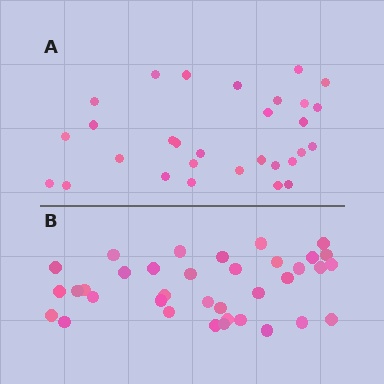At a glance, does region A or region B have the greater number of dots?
Region B (the bottom region) has more dots.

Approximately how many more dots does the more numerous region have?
Region B has about 6 more dots than region A.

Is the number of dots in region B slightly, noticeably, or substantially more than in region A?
Region B has only slightly more — the two regions are fairly close. The ratio is roughly 1.2 to 1.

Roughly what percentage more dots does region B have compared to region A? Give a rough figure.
About 20% more.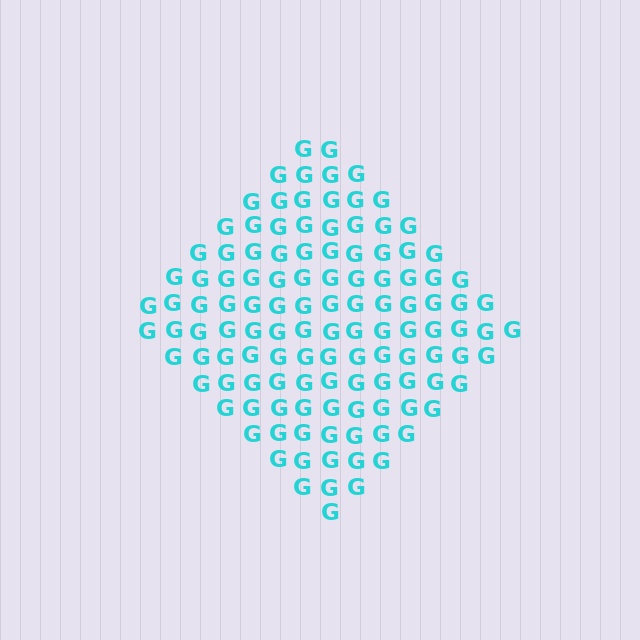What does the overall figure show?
The overall figure shows a diamond.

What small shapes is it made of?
It is made of small letter G's.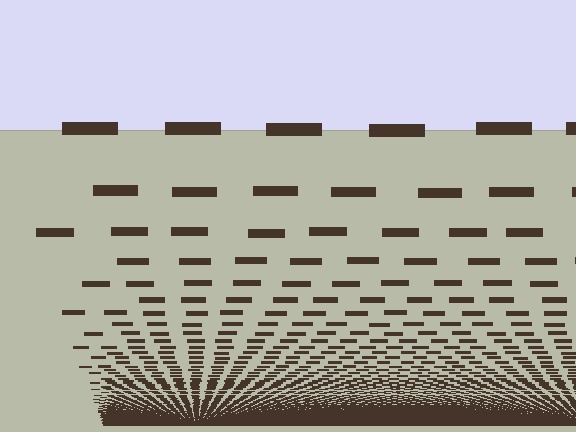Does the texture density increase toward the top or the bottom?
Density increases toward the bottom.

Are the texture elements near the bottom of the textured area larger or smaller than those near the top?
Smaller. The gradient is inverted — elements near the bottom are smaller and denser.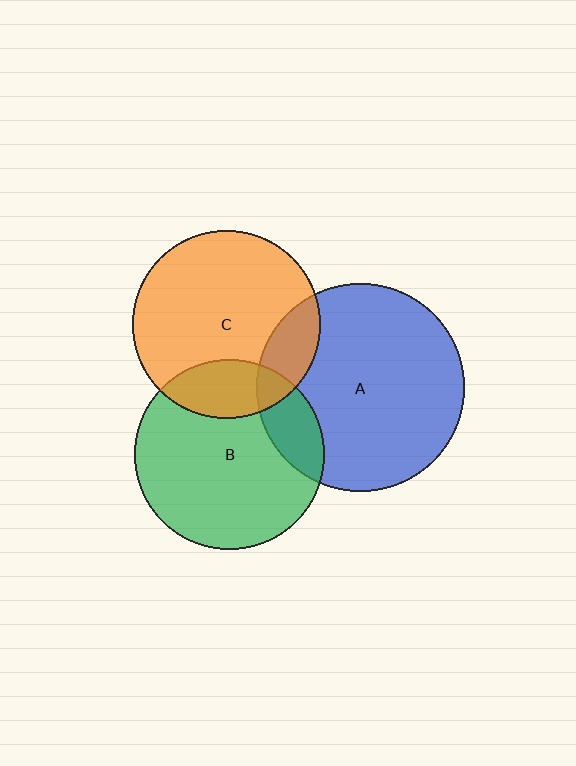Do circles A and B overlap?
Yes.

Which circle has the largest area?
Circle A (blue).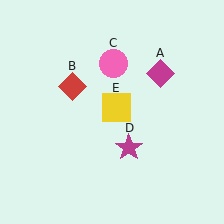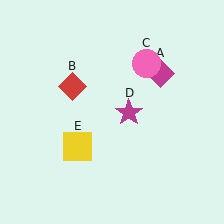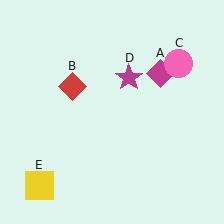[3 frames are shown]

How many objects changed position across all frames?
3 objects changed position: pink circle (object C), magenta star (object D), yellow square (object E).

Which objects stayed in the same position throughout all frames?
Magenta diamond (object A) and red diamond (object B) remained stationary.